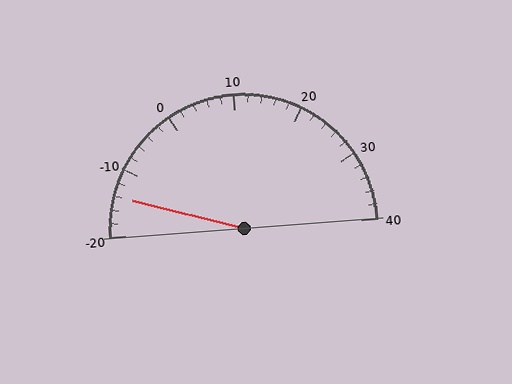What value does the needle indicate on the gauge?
The needle indicates approximately -14.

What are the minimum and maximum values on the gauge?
The gauge ranges from -20 to 40.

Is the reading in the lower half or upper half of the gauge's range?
The reading is in the lower half of the range (-20 to 40).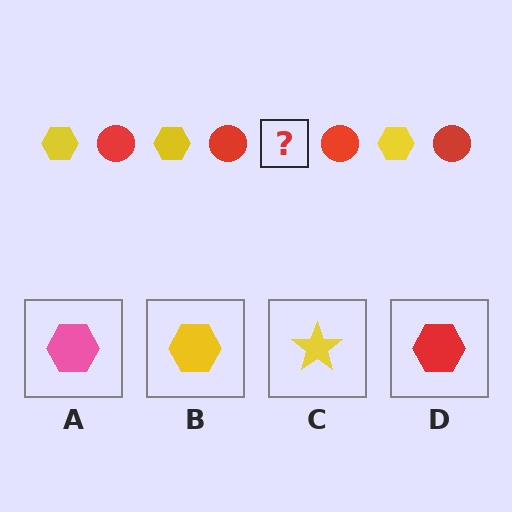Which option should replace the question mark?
Option B.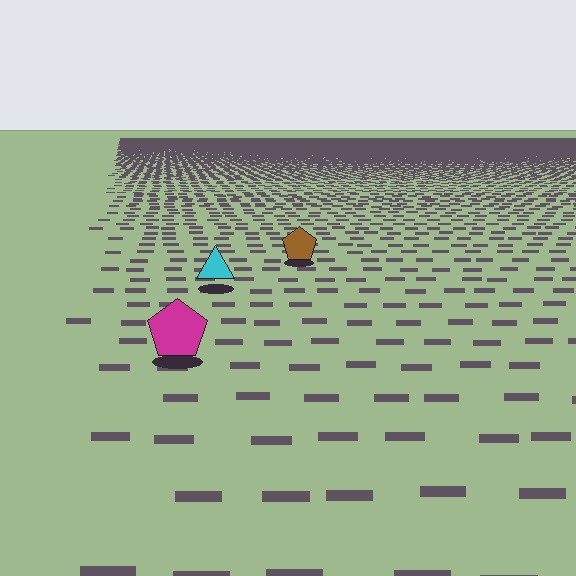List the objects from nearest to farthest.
From nearest to farthest: the magenta pentagon, the cyan triangle, the brown pentagon.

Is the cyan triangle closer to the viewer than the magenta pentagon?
No. The magenta pentagon is closer — you can tell from the texture gradient: the ground texture is coarser near it.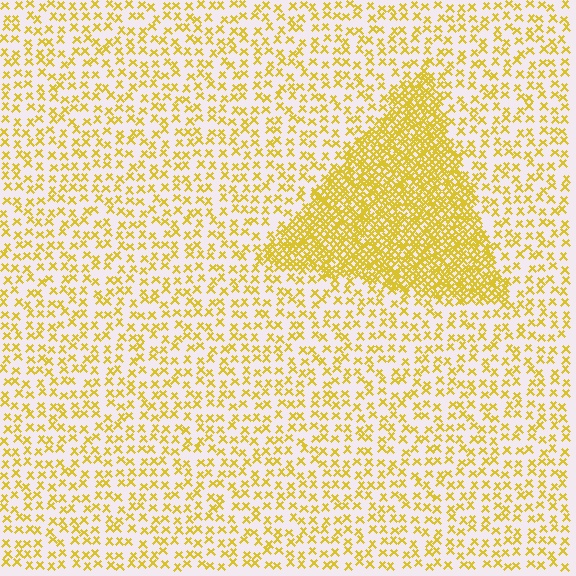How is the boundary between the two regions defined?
The boundary is defined by a change in element density (approximately 3.0x ratio). All elements are the same color, size, and shape.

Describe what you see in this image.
The image contains small yellow elements arranged at two different densities. A triangle-shaped region is visible where the elements are more densely packed than the surrounding area.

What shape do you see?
I see a triangle.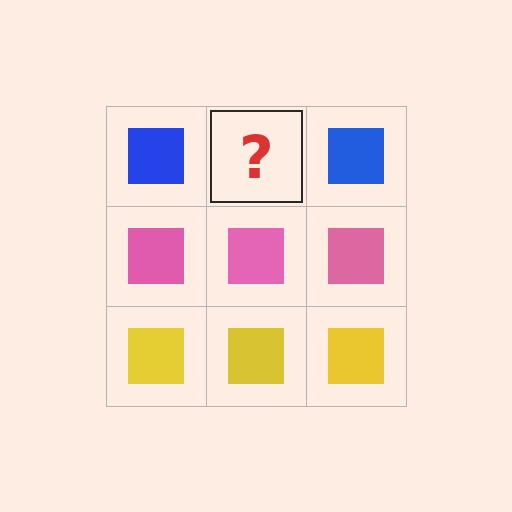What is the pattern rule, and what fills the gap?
The rule is that each row has a consistent color. The gap should be filled with a blue square.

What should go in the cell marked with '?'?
The missing cell should contain a blue square.